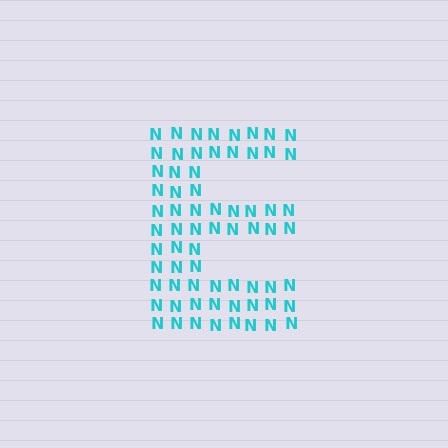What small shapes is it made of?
It is made of small letter N's.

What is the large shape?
The large shape is the letter E.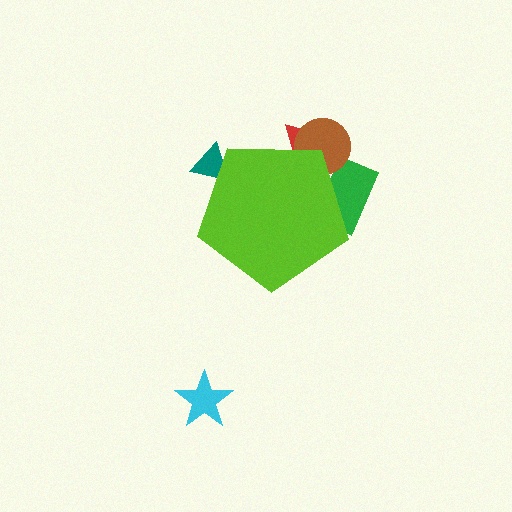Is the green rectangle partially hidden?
Yes, the green rectangle is partially hidden behind the lime pentagon.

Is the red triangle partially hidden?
Yes, the red triangle is partially hidden behind the lime pentagon.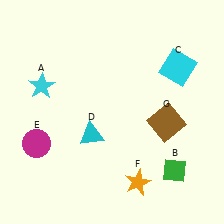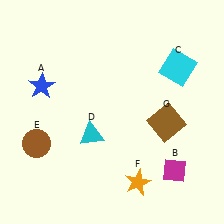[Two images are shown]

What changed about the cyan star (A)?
In Image 1, A is cyan. In Image 2, it changed to blue.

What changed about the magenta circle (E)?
In Image 1, E is magenta. In Image 2, it changed to brown.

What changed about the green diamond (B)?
In Image 1, B is green. In Image 2, it changed to magenta.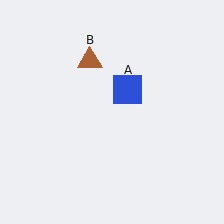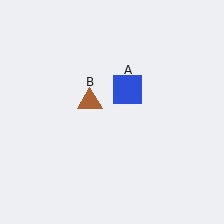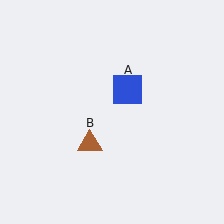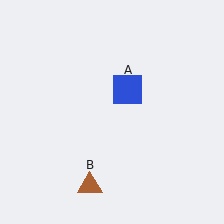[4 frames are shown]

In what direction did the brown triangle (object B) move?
The brown triangle (object B) moved down.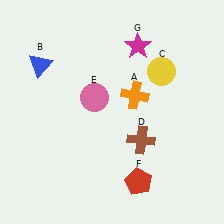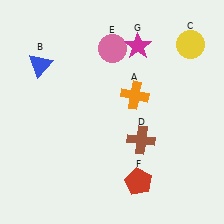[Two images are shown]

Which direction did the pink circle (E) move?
The pink circle (E) moved up.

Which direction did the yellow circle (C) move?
The yellow circle (C) moved right.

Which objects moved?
The objects that moved are: the yellow circle (C), the pink circle (E).